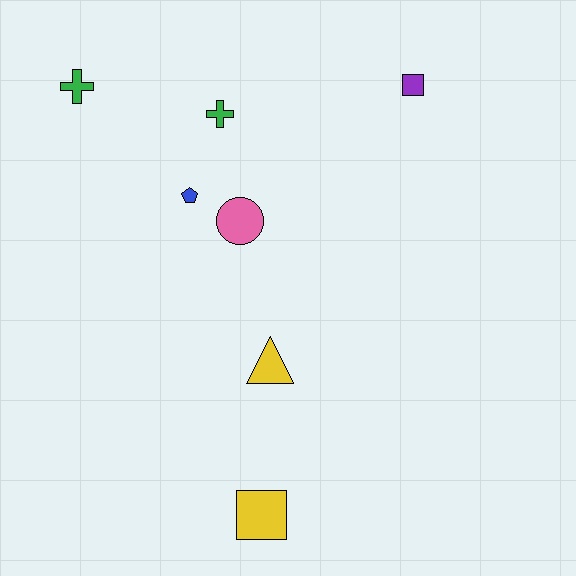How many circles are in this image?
There is 1 circle.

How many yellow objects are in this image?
There are 2 yellow objects.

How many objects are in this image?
There are 7 objects.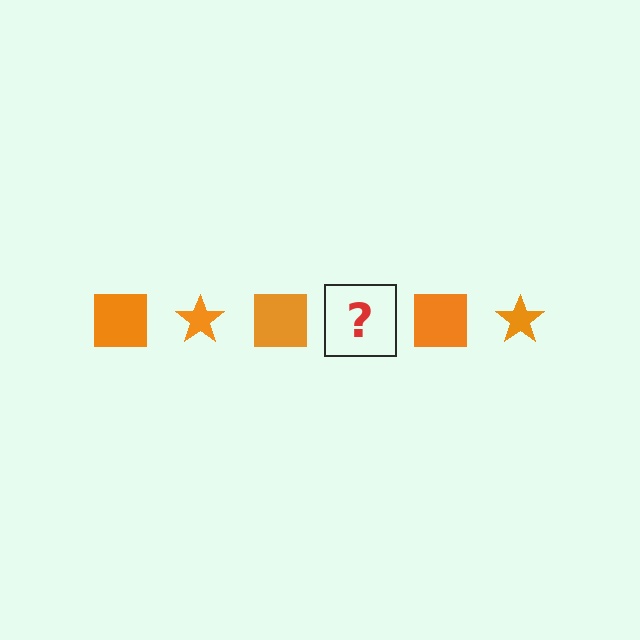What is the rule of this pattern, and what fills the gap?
The rule is that the pattern cycles through square, star shapes in orange. The gap should be filled with an orange star.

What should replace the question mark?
The question mark should be replaced with an orange star.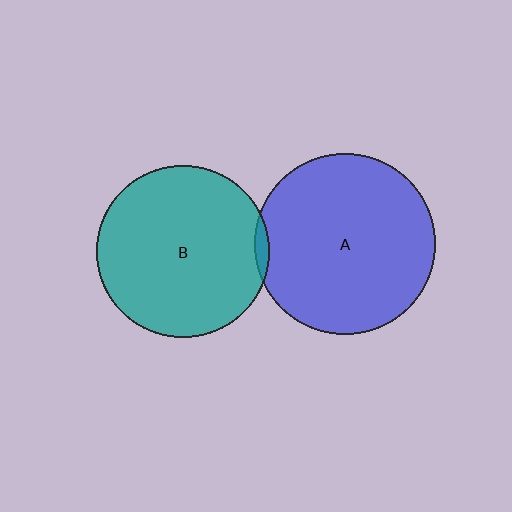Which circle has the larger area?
Circle A (blue).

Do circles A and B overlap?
Yes.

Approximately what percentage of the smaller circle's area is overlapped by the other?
Approximately 5%.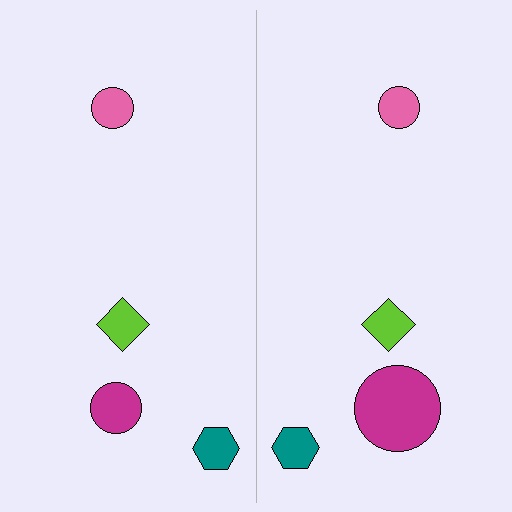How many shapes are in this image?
There are 8 shapes in this image.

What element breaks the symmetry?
The magenta circle on the right side has a different size than its mirror counterpart.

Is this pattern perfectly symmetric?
No, the pattern is not perfectly symmetric. The magenta circle on the right side has a different size than its mirror counterpart.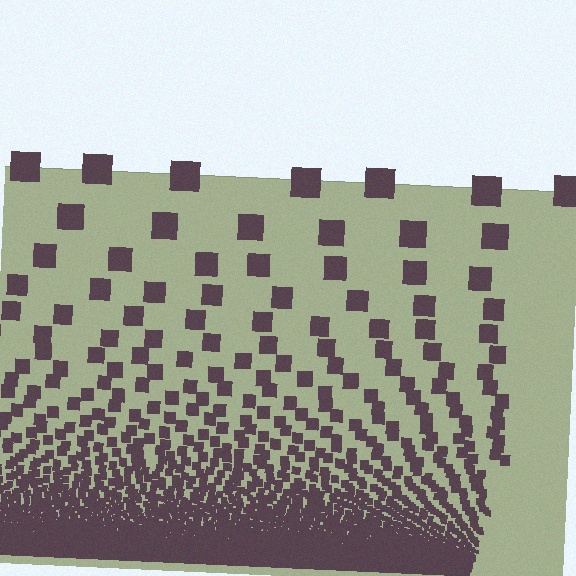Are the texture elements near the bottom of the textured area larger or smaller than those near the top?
Smaller. The gradient is inverted — elements near the bottom are smaller and denser.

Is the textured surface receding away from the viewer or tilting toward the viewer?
The surface appears to tilt toward the viewer. Texture elements get larger and sparser toward the top.